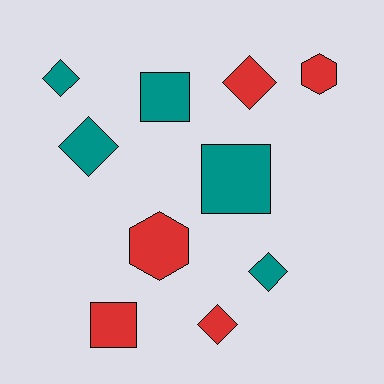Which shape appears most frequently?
Diamond, with 5 objects.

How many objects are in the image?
There are 10 objects.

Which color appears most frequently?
Red, with 5 objects.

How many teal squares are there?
There are 2 teal squares.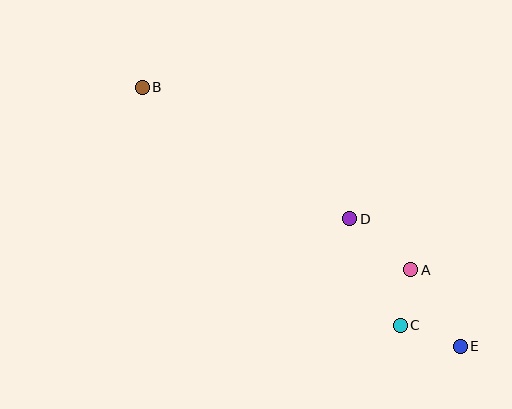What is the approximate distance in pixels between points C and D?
The distance between C and D is approximately 117 pixels.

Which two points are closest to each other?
Points A and C are closest to each other.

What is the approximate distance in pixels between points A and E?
The distance between A and E is approximately 91 pixels.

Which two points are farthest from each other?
Points B and E are farthest from each other.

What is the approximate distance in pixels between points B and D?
The distance between B and D is approximately 246 pixels.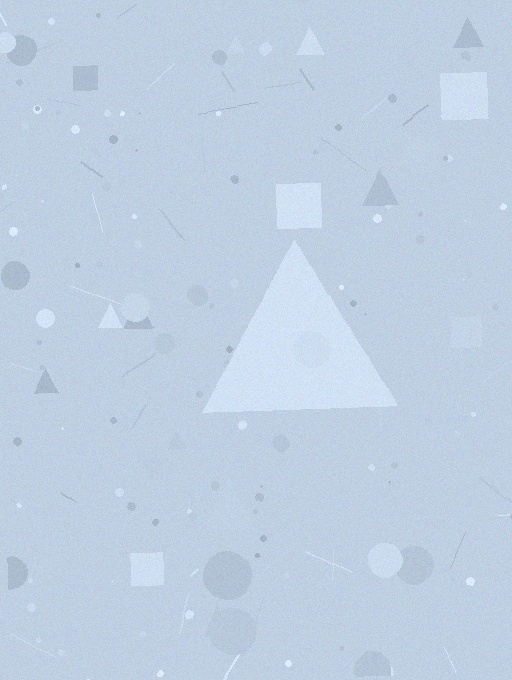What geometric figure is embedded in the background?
A triangle is embedded in the background.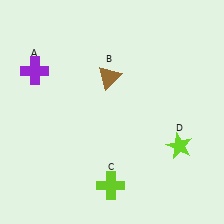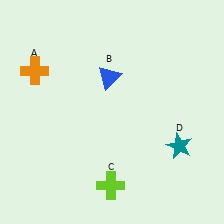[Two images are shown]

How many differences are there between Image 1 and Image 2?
There are 3 differences between the two images.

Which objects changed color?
A changed from purple to orange. B changed from brown to blue. D changed from lime to teal.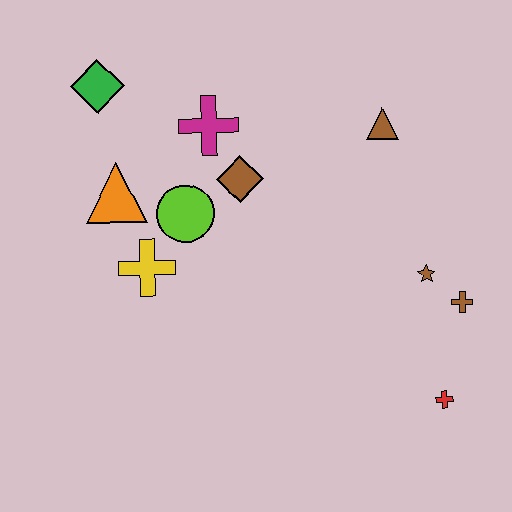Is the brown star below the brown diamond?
Yes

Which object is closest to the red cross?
The brown cross is closest to the red cross.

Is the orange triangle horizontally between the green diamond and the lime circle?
Yes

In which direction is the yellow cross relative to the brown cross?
The yellow cross is to the left of the brown cross.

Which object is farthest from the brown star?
The green diamond is farthest from the brown star.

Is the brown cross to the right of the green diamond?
Yes